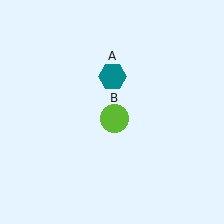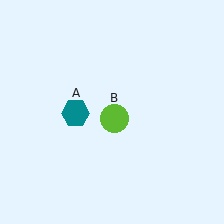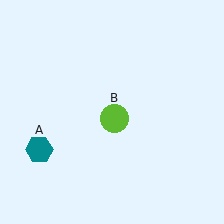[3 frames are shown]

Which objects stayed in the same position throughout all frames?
Lime circle (object B) remained stationary.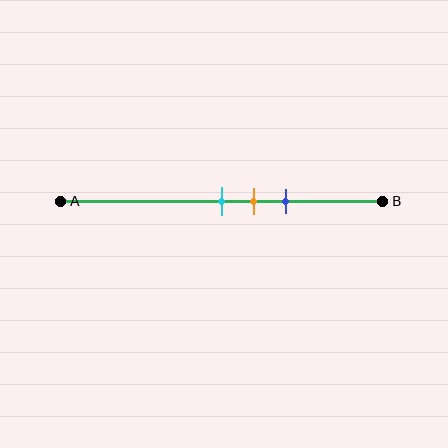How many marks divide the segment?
There are 3 marks dividing the segment.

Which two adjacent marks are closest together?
The cyan and orange marks are the closest adjacent pair.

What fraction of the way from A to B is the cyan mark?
The cyan mark is approximately 50% (0.5) of the way from A to B.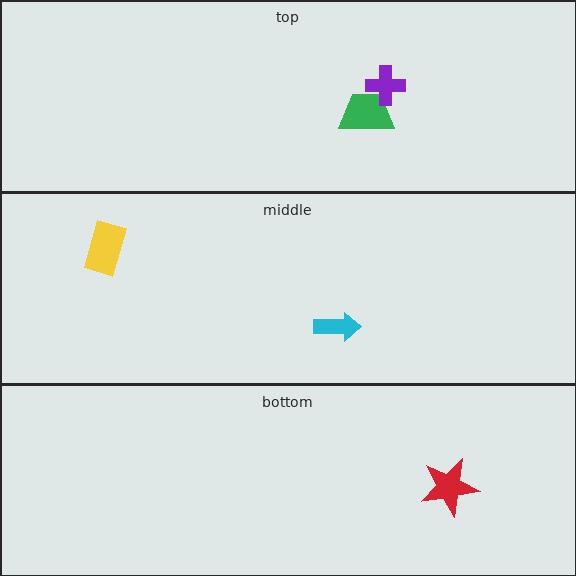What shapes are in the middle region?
The cyan arrow, the yellow rectangle.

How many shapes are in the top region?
2.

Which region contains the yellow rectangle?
The middle region.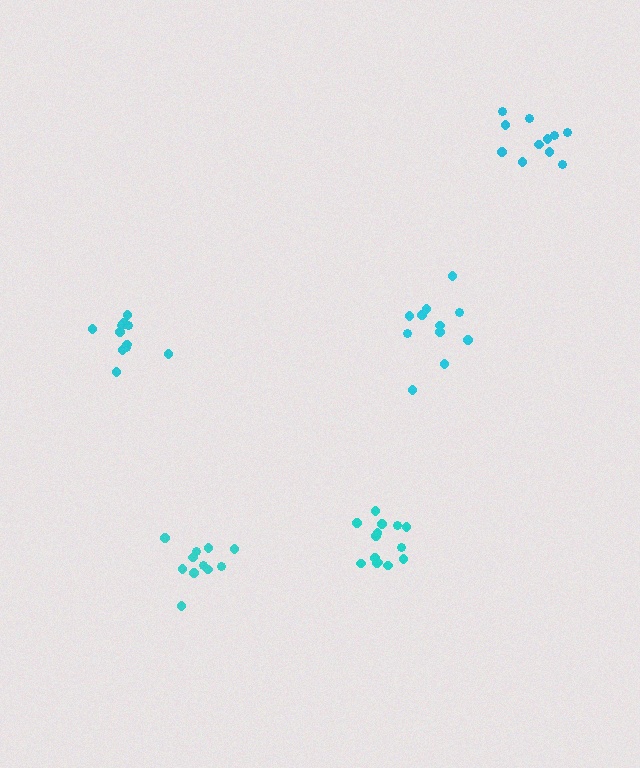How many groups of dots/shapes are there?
There are 5 groups.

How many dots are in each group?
Group 1: 11 dots, Group 2: 11 dots, Group 3: 14 dots, Group 4: 11 dots, Group 5: 11 dots (58 total).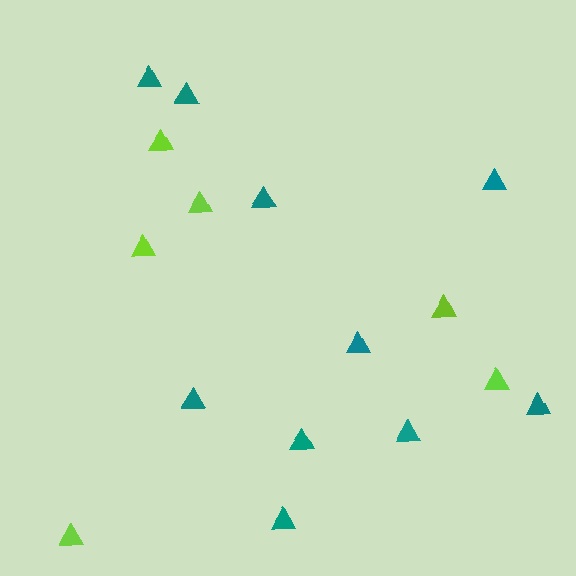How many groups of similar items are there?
There are 2 groups: one group of teal triangles (10) and one group of lime triangles (6).